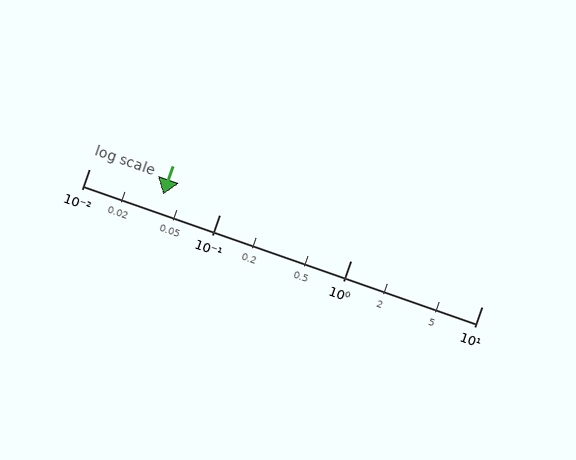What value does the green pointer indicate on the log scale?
The pointer indicates approximately 0.037.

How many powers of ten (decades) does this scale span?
The scale spans 3 decades, from 0.01 to 10.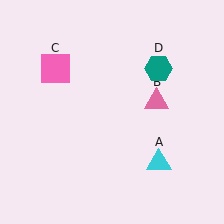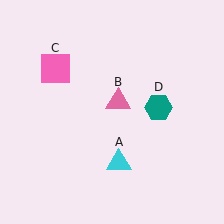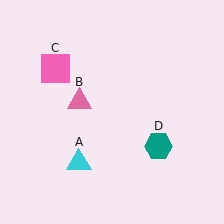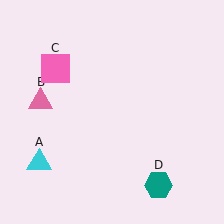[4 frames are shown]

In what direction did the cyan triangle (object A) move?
The cyan triangle (object A) moved left.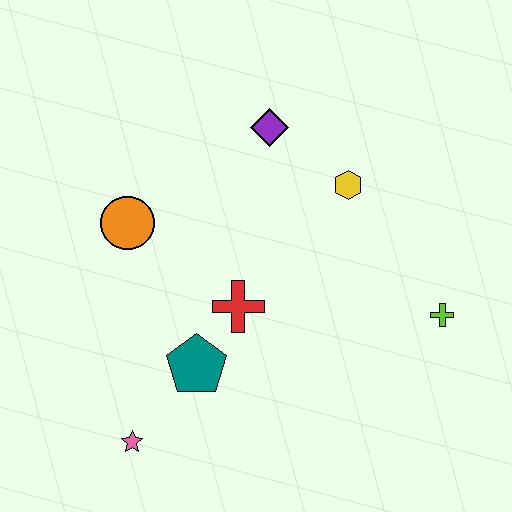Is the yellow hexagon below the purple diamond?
Yes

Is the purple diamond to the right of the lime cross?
No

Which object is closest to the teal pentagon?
The red cross is closest to the teal pentagon.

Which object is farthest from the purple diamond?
The pink star is farthest from the purple diamond.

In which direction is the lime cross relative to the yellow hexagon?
The lime cross is below the yellow hexagon.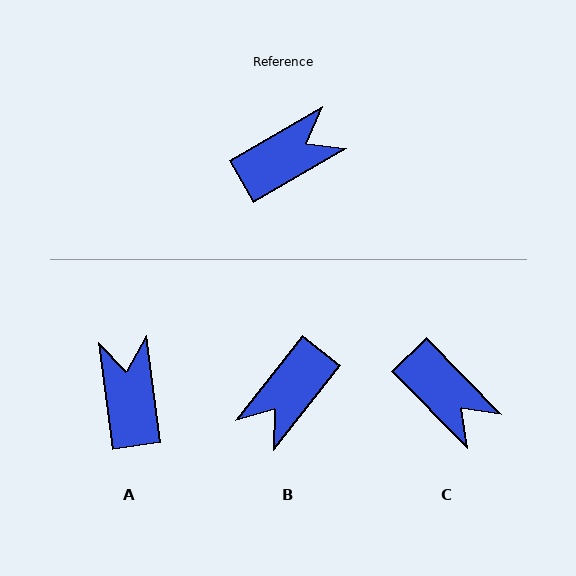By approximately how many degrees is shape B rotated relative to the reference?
Approximately 158 degrees clockwise.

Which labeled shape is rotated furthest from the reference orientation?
B, about 158 degrees away.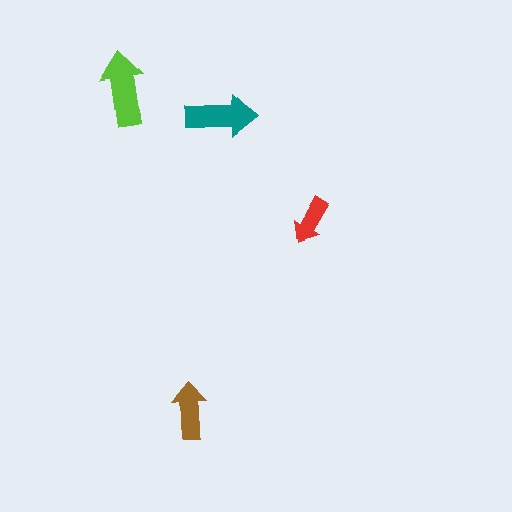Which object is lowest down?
The brown arrow is bottommost.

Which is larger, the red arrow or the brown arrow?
The brown one.